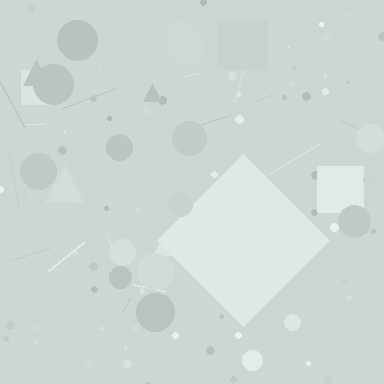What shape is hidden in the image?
A diamond is hidden in the image.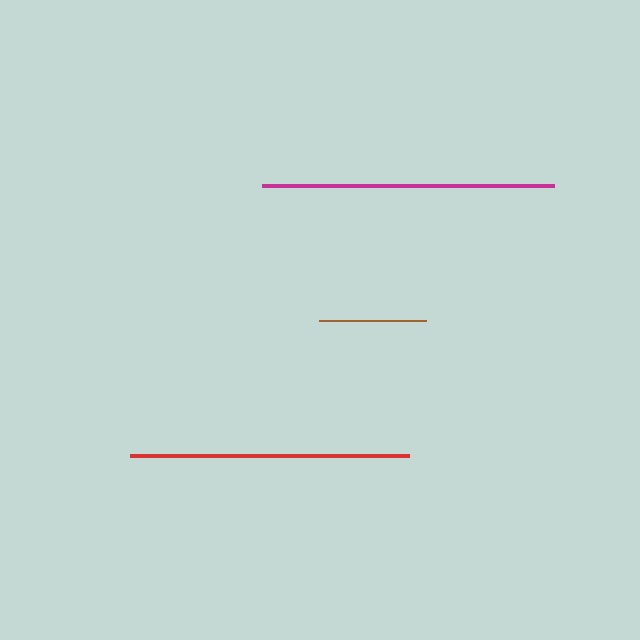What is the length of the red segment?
The red segment is approximately 279 pixels long.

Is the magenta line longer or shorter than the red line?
The magenta line is longer than the red line.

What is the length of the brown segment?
The brown segment is approximately 106 pixels long.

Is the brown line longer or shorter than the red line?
The red line is longer than the brown line.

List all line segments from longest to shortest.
From longest to shortest: magenta, red, brown.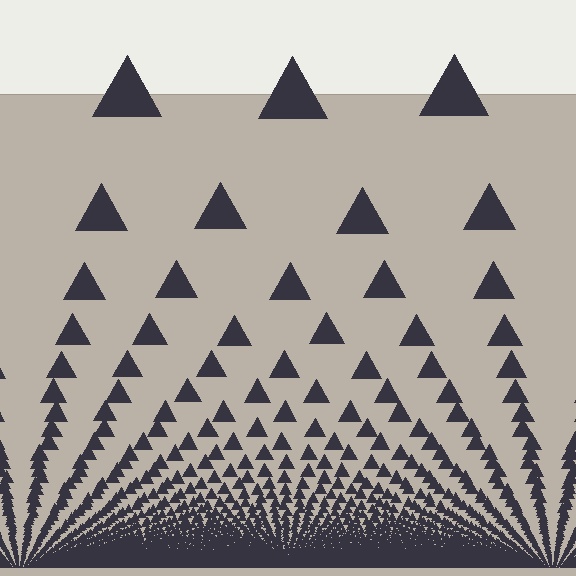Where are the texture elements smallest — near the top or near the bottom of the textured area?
Near the bottom.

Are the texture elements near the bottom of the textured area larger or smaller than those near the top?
Smaller. The gradient is inverted — elements near the bottom are smaller and denser.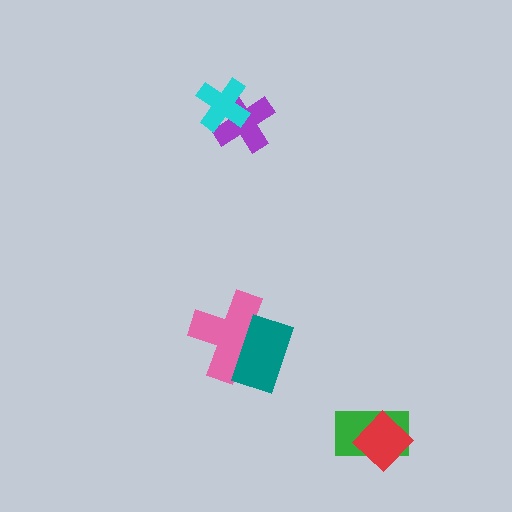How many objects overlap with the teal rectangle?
1 object overlaps with the teal rectangle.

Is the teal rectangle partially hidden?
No, no other shape covers it.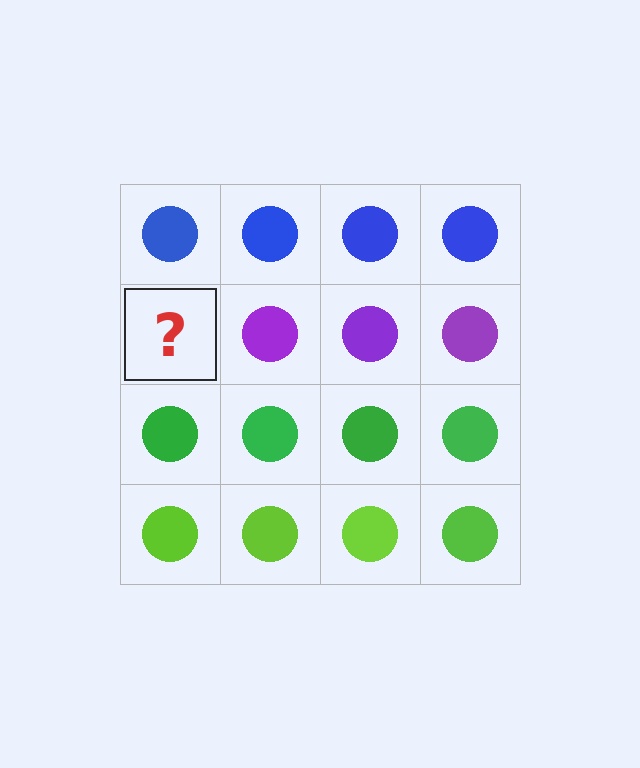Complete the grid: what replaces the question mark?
The question mark should be replaced with a purple circle.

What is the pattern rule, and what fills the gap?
The rule is that each row has a consistent color. The gap should be filled with a purple circle.